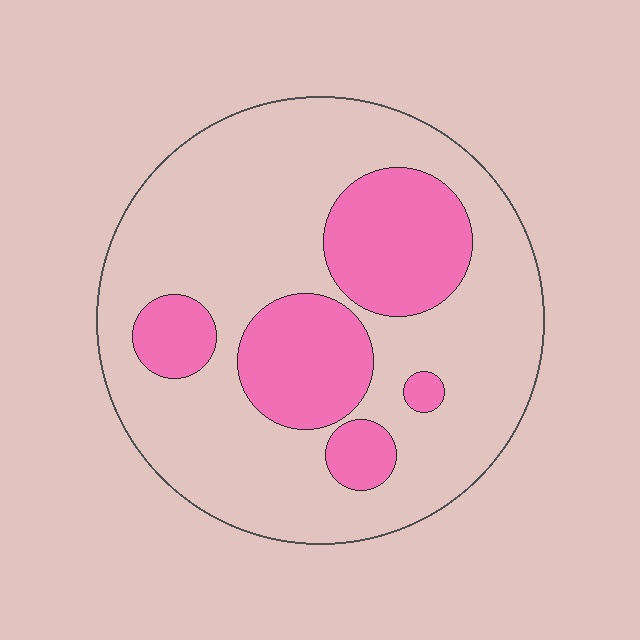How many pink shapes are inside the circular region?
5.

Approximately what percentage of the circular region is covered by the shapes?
Approximately 25%.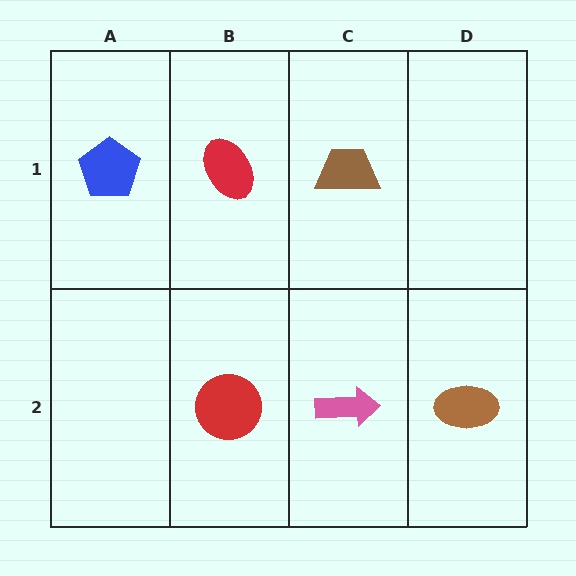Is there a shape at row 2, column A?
No, that cell is empty.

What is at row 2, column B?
A red circle.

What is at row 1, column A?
A blue pentagon.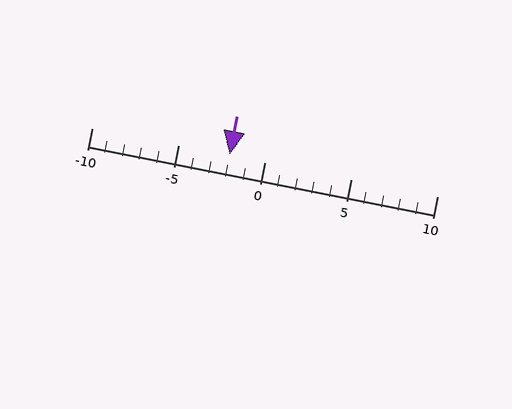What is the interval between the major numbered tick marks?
The major tick marks are spaced 5 units apart.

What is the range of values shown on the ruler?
The ruler shows values from -10 to 10.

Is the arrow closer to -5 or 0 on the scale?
The arrow is closer to 0.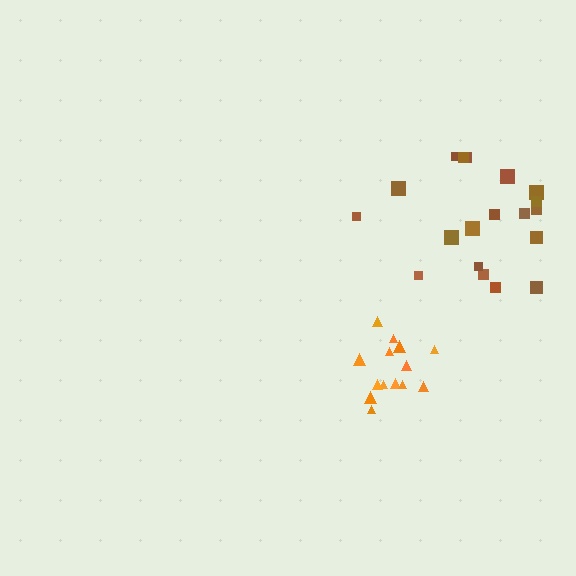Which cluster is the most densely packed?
Orange.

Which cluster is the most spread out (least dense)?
Brown.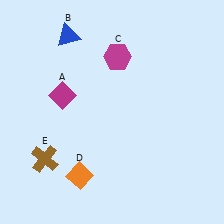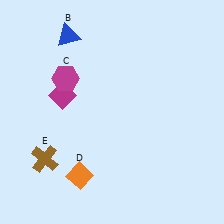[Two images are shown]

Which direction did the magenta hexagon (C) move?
The magenta hexagon (C) moved left.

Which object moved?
The magenta hexagon (C) moved left.